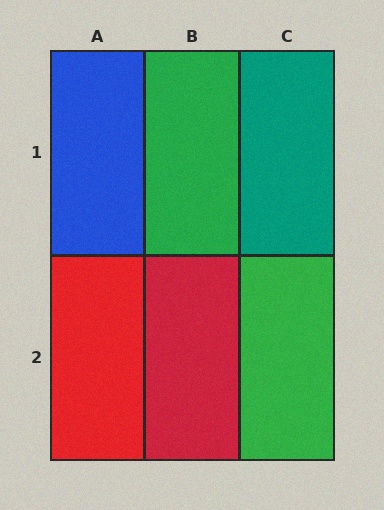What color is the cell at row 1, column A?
Blue.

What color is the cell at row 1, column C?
Teal.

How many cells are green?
2 cells are green.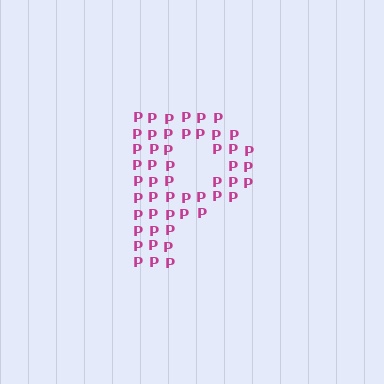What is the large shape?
The large shape is the letter P.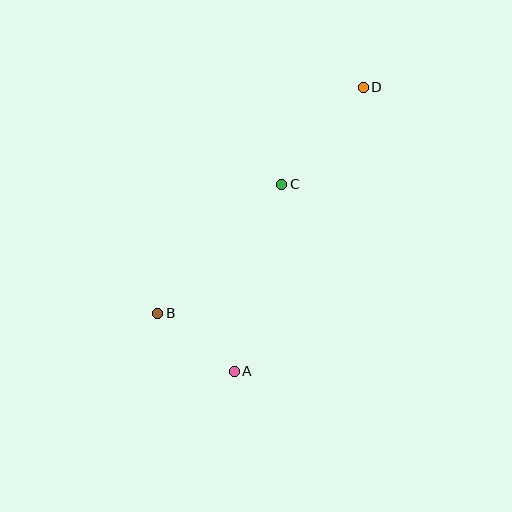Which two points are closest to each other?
Points A and B are closest to each other.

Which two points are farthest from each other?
Points A and D are farthest from each other.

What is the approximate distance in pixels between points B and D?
The distance between B and D is approximately 306 pixels.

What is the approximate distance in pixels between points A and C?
The distance between A and C is approximately 193 pixels.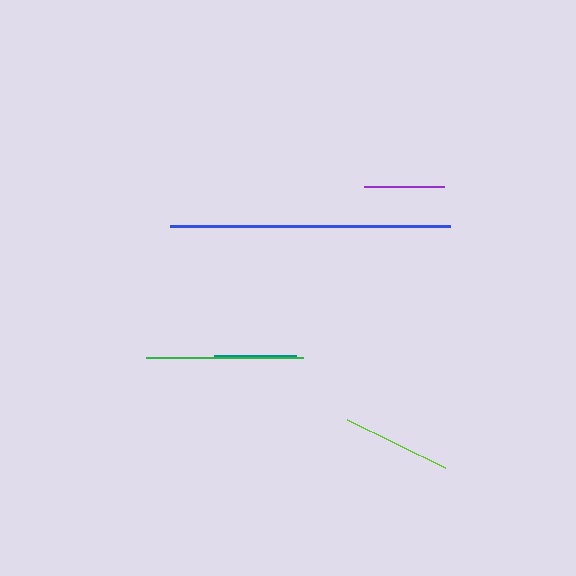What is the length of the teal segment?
The teal segment is approximately 82 pixels long.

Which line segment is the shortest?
The purple line is the shortest at approximately 80 pixels.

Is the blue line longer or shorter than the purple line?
The blue line is longer than the purple line.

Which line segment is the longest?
The blue line is the longest at approximately 280 pixels.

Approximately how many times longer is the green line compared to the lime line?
The green line is approximately 1.4 times the length of the lime line.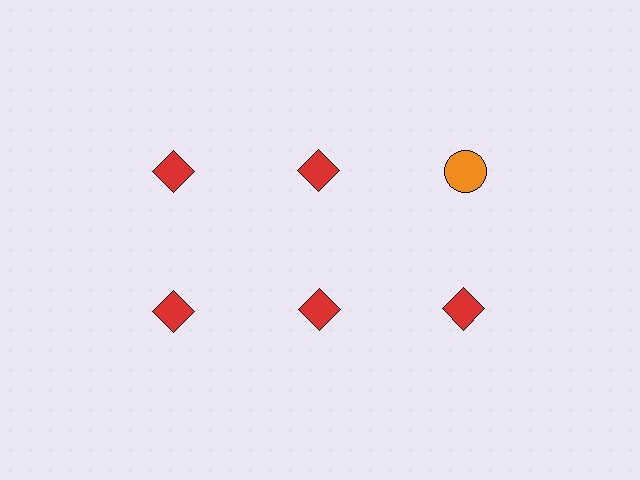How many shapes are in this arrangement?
There are 6 shapes arranged in a grid pattern.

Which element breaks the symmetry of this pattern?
The orange circle in the top row, center column breaks the symmetry. All other shapes are red diamonds.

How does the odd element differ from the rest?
It differs in both color (orange instead of red) and shape (circle instead of diamond).